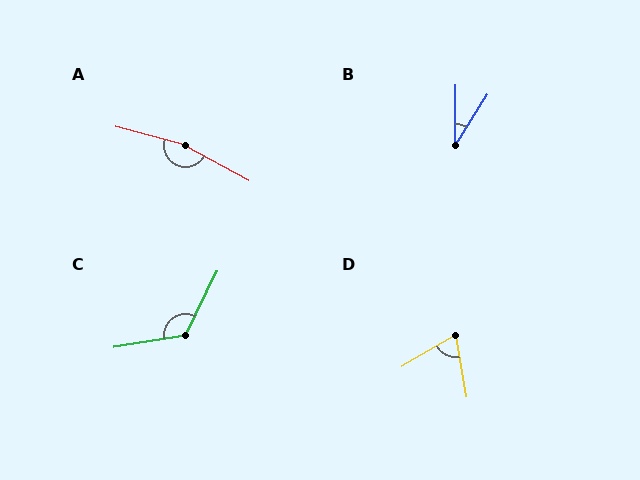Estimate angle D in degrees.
Approximately 69 degrees.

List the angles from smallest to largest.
B (32°), D (69°), C (126°), A (167°).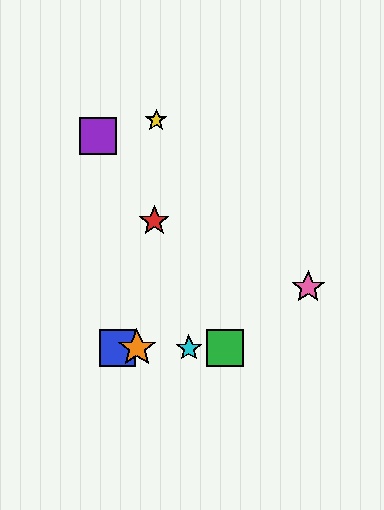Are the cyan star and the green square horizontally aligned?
Yes, both are at y≈348.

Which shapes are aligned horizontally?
The blue square, the green square, the orange star, the cyan star are aligned horizontally.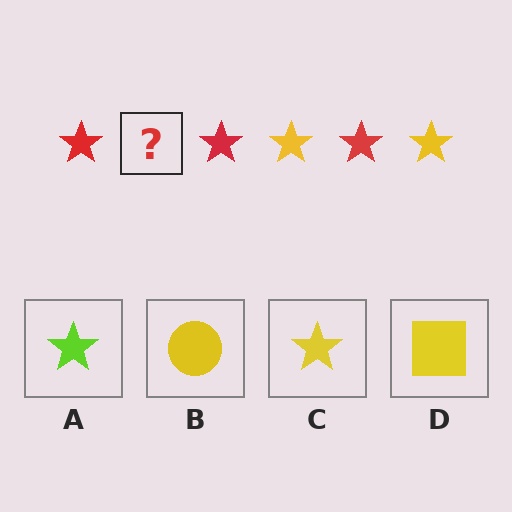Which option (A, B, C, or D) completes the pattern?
C.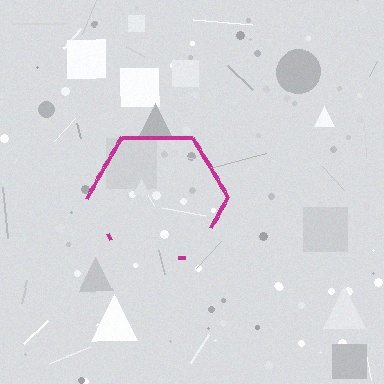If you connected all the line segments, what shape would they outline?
They would outline a hexagon.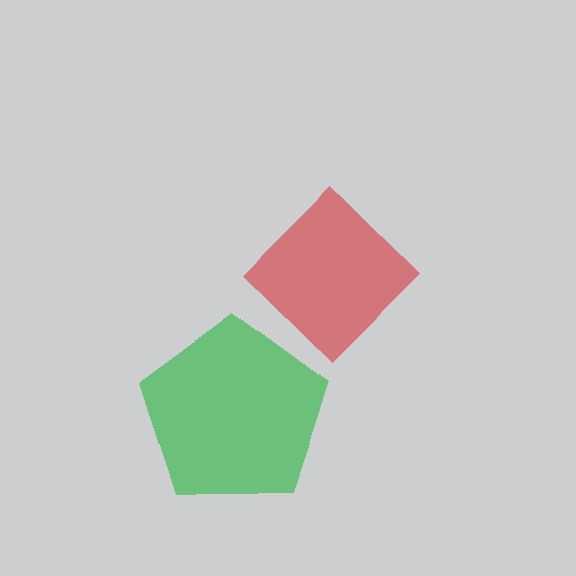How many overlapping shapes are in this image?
There are 2 overlapping shapes in the image.